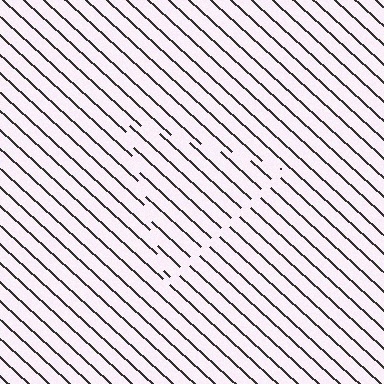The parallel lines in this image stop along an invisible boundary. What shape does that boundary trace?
An illusory triangle. The interior of the shape contains the same grating, shifted by half a period — the contour is defined by the phase discontinuity where line-ends from the inner and outer gratings abut.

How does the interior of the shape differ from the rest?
The interior of the shape contains the same grating, shifted by half a period — the contour is defined by the phase discontinuity where line-ends from the inner and outer gratings abut.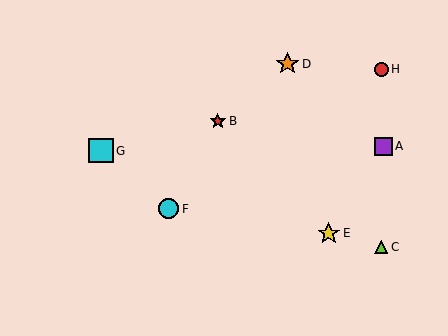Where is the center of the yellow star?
The center of the yellow star is at (329, 233).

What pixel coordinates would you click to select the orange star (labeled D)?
Click at (288, 64) to select the orange star D.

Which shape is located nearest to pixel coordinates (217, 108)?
The red star (labeled B) at (218, 121) is nearest to that location.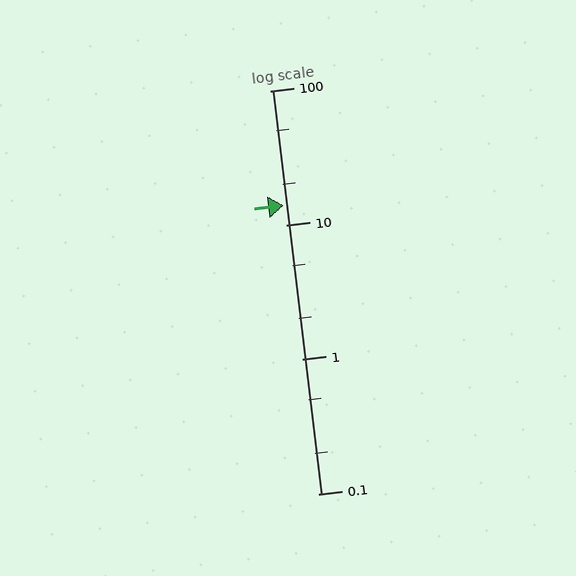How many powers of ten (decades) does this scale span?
The scale spans 3 decades, from 0.1 to 100.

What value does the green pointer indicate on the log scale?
The pointer indicates approximately 14.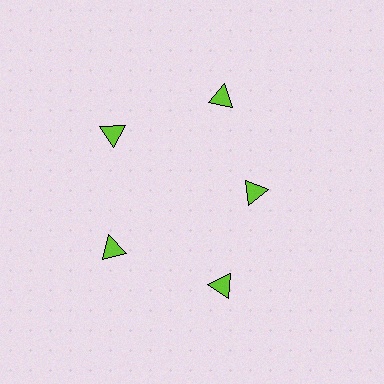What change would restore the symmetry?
The symmetry would be restored by moving it outward, back onto the ring so that all 5 triangles sit at equal angles and equal distance from the center.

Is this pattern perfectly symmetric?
No. The 5 lime triangles are arranged in a ring, but one element near the 3 o'clock position is pulled inward toward the center, breaking the 5-fold rotational symmetry.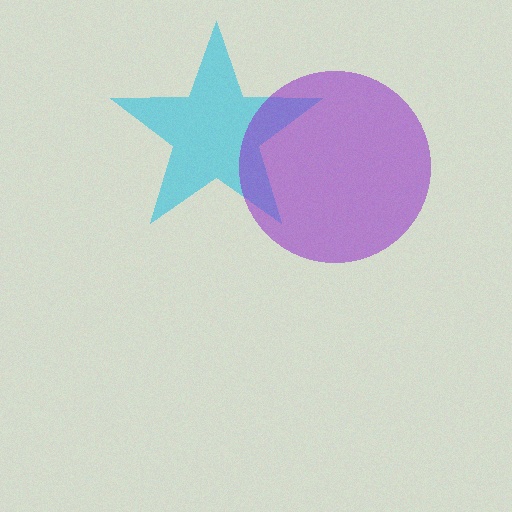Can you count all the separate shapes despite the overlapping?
Yes, there are 2 separate shapes.